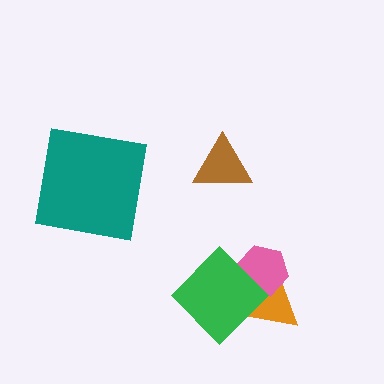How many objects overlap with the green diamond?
2 objects overlap with the green diamond.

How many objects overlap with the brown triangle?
0 objects overlap with the brown triangle.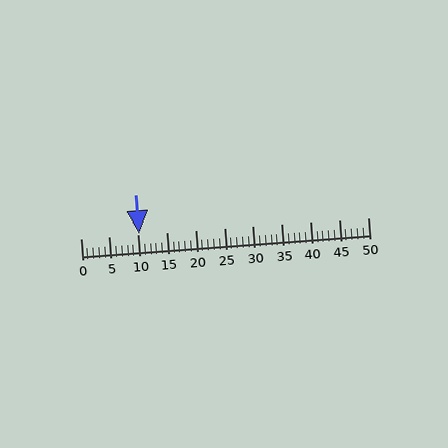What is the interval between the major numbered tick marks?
The major tick marks are spaced 5 units apart.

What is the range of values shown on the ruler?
The ruler shows values from 0 to 50.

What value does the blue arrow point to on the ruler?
The blue arrow points to approximately 10.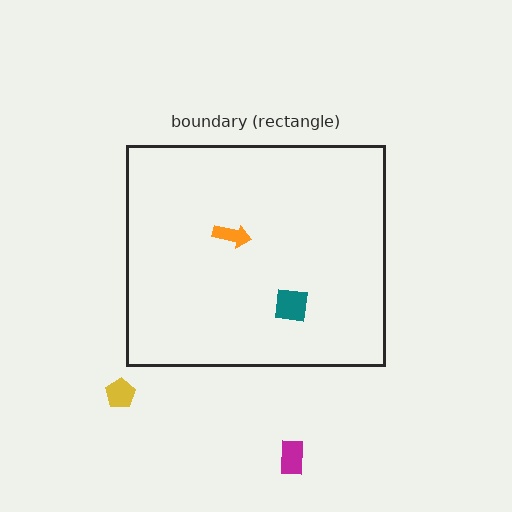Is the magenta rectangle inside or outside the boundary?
Outside.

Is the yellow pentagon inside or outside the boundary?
Outside.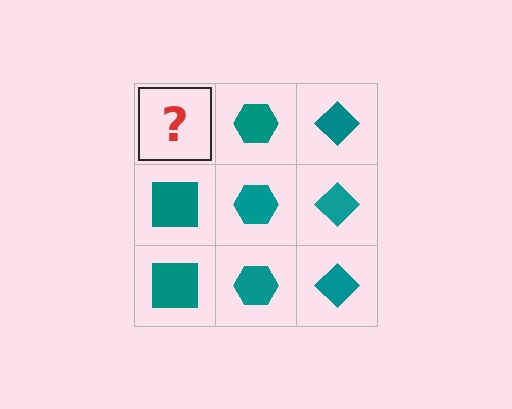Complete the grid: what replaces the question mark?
The question mark should be replaced with a teal square.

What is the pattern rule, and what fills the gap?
The rule is that each column has a consistent shape. The gap should be filled with a teal square.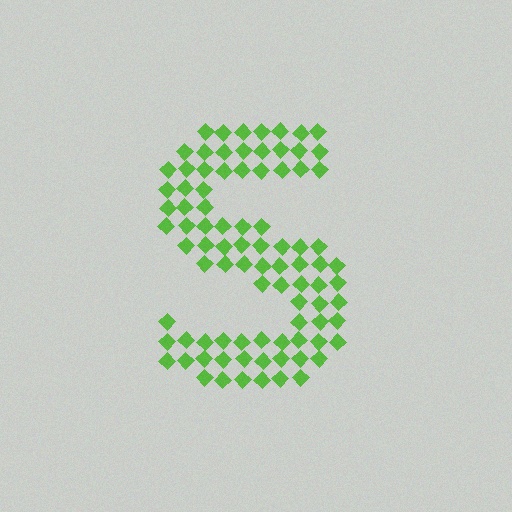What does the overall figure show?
The overall figure shows the letter S.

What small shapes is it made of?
It is made of small diamonds.